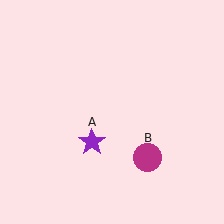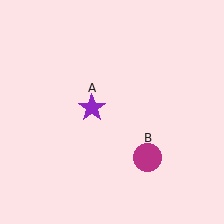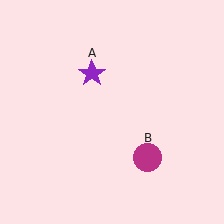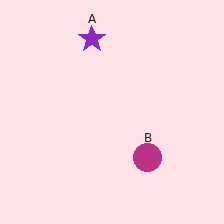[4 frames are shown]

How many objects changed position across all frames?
1 object changed position: purple star (object A).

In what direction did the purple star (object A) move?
The purple star (object A) moved up.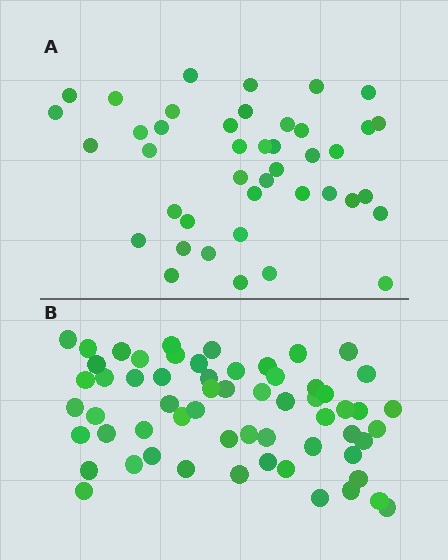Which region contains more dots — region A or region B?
Region B (the bottom region) has more dots.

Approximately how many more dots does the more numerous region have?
Region B has approximately 20 more dots than region A.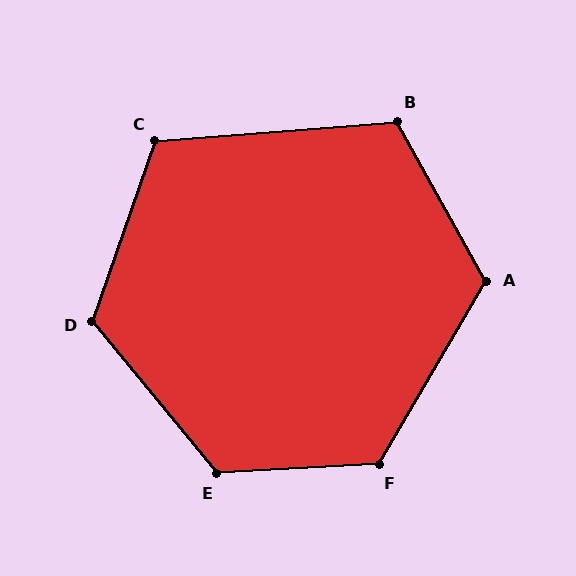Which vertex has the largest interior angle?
E, at approximately 126 degrees.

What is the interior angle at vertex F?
Approximately 123 degrees (obtuse).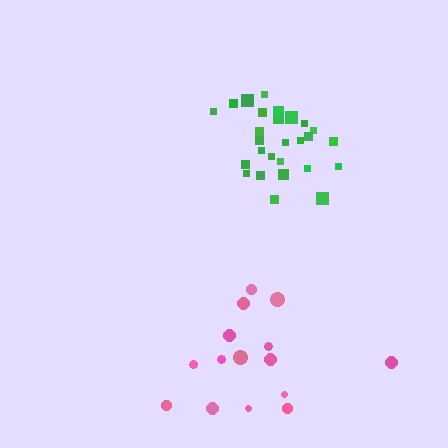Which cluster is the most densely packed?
Green.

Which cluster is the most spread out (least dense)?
Pink.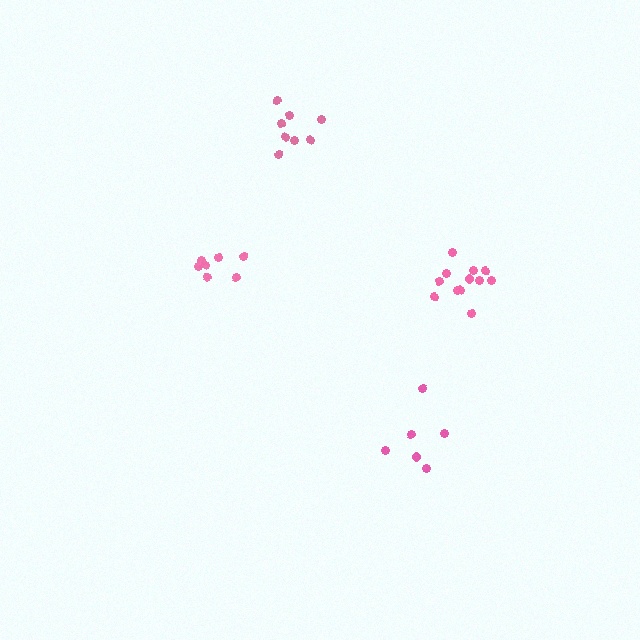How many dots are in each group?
Group 1: 7 dots, Group 2: 6 dots, Group 3: 12 dots, Group 4: 8 dots (33 total).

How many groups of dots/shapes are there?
There are 4 groups.